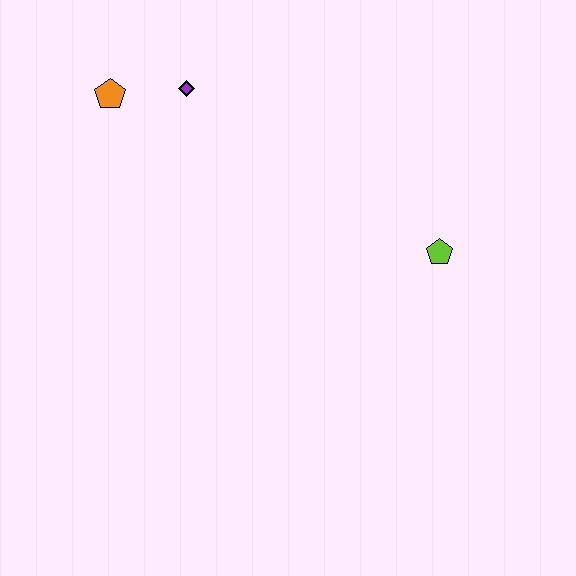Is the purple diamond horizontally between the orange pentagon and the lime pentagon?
Yes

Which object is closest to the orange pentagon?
The purple diamond is closest to the orange pentagon.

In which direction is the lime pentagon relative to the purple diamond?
The lime pentagon is to the right of the purple diamond.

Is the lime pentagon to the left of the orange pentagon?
No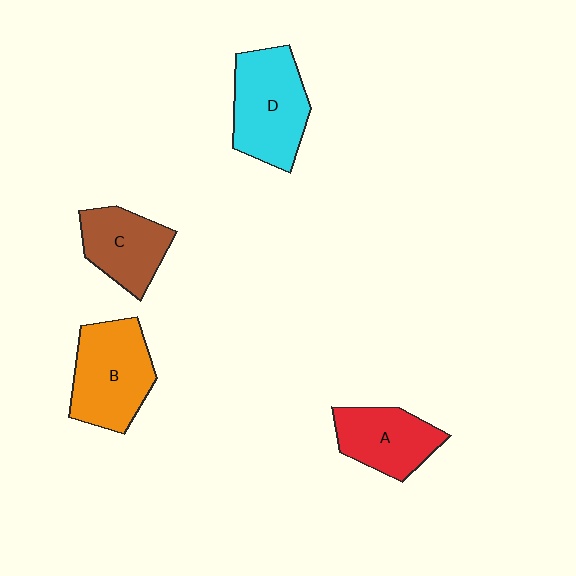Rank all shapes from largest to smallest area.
From largest to smallest: D (cyan), B (orange), A (red), C (brown).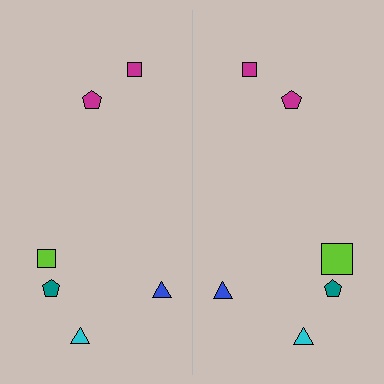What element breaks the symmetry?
The lime square on the right side has a different size than its mirror counterpart.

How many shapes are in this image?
There are 12 shapes in this image.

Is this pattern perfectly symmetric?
No, the pattern is not perfectly symmetric. The lime square on the right side has a different size than its mirror counterpart.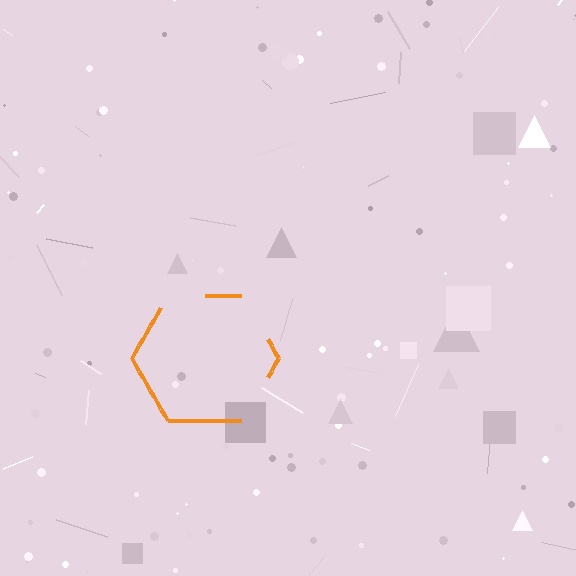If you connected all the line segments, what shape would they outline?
They would outline a hexagon.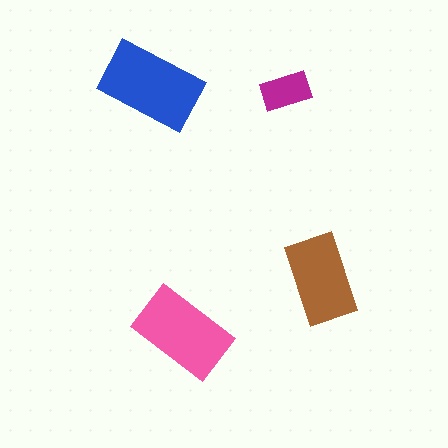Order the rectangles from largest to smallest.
the blue one, the pink one, the brown one, the magenta one.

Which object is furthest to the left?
The blue rectangle is leftmost.